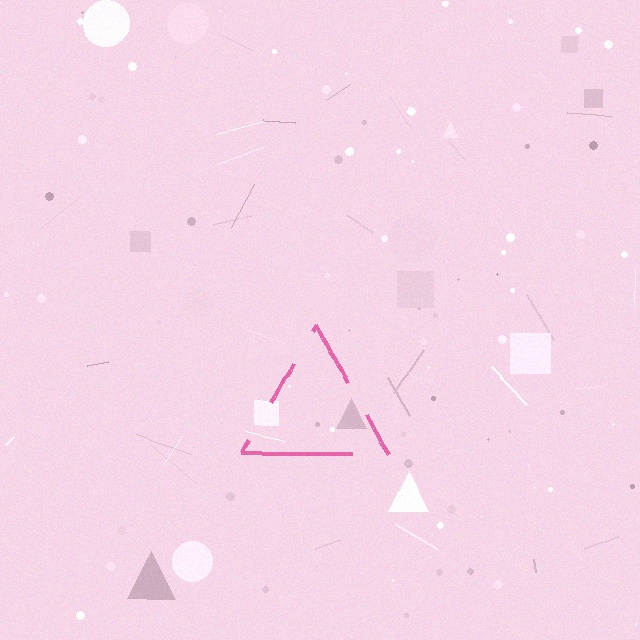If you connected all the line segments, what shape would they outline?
They would outline a triangle.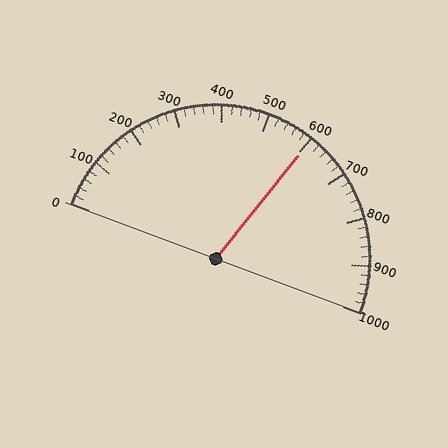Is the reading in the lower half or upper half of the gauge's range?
The reading is in the upper half of the range (0 to 1000).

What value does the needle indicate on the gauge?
The needle indicates approximately 600.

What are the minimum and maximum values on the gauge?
The gauge ranges from 0 to 1000.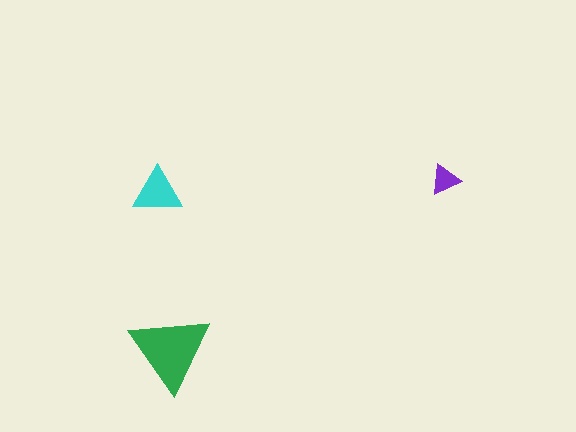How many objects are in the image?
There are 3 objects in the image.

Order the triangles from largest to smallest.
the green one, the cyan one, the purple one.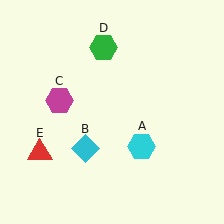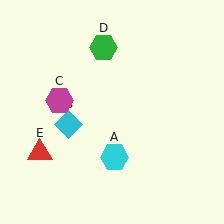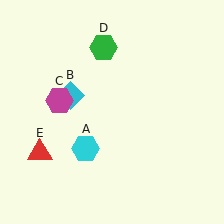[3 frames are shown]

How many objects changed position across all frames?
2 objects changed position: cyan hexagon (object A), cyan diamond (object B).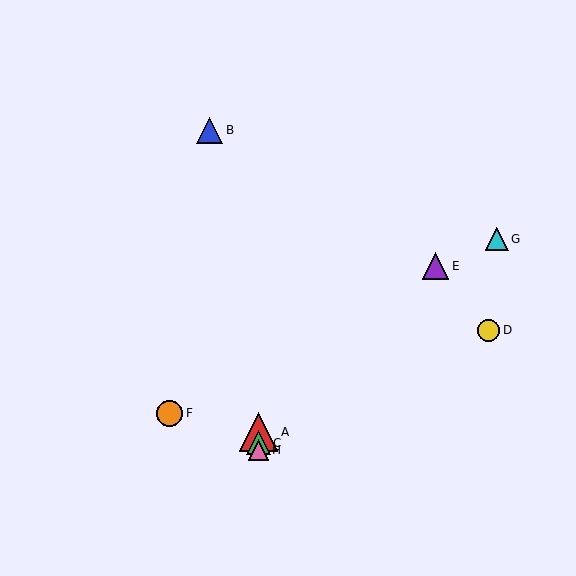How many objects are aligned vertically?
3 objects (A, C, H) are aligned vertically.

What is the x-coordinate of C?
Object C is at x≈259.